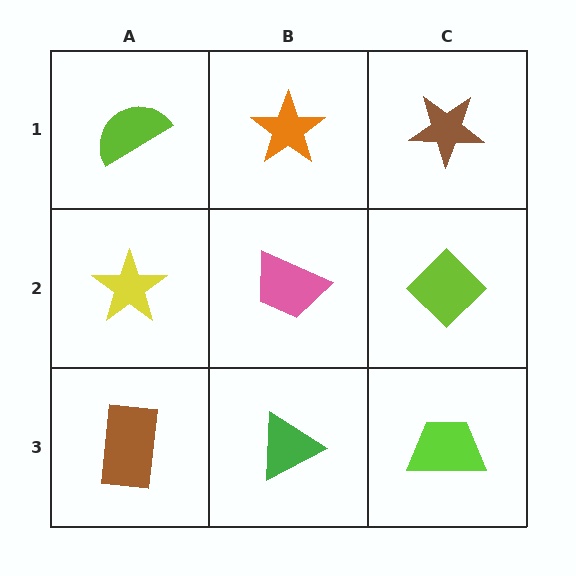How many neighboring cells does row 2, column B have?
4.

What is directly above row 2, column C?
A brown star.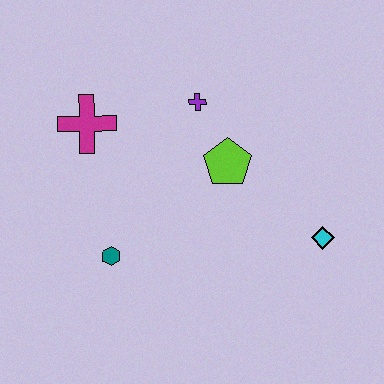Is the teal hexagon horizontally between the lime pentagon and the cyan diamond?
No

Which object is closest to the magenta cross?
The purple cross is closest to the magenta cross.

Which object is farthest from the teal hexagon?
The cyan diamond is farthest from the teal hexagon.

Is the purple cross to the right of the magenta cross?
Yes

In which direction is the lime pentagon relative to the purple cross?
The lime pentagon is below the purple cross.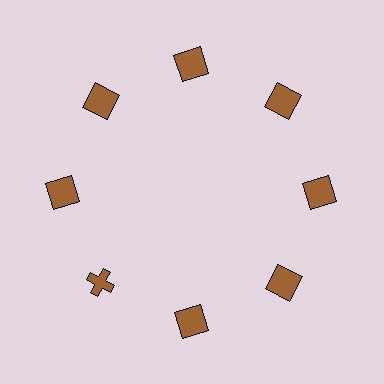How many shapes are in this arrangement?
There are 8 shapes arranged in a ring pattern.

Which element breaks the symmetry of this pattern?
The brown cross at roughly the 8 o'clock position breaks the symmetry. All other shapes are brown squares.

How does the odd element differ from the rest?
It has a different shape: cross instead of square.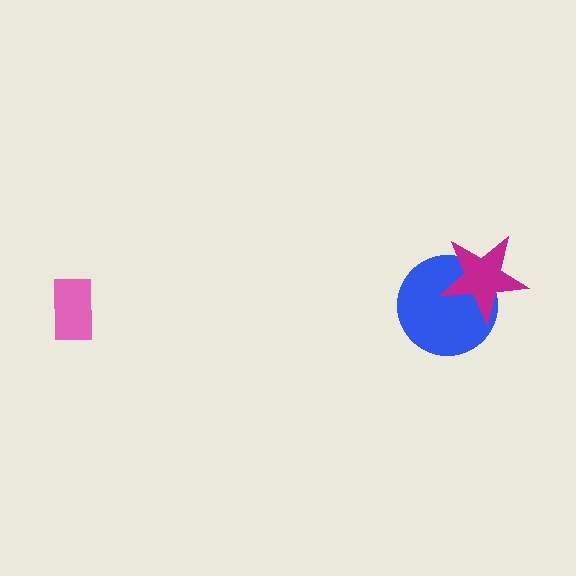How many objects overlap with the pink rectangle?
0 objects overlap with the pink rectangle.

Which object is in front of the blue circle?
The magenta star is in front of the blue circle.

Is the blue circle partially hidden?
Yes, it is partially covered by another shape.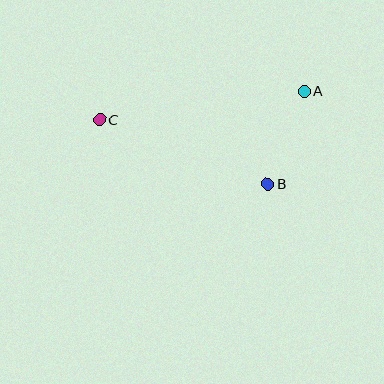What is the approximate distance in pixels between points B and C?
The distance between B and C is approximately 180 pixels.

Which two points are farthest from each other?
Points A and C are farthest from each other.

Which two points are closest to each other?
Points A and B are closest to each other.